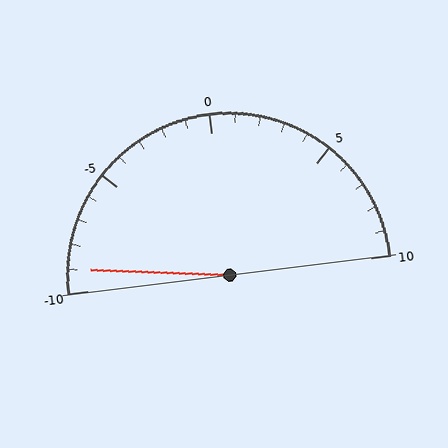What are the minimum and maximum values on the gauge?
The gauge ranges from -10 to 10.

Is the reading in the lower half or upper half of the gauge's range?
The reading is in the lower half of the range (-10 to 10).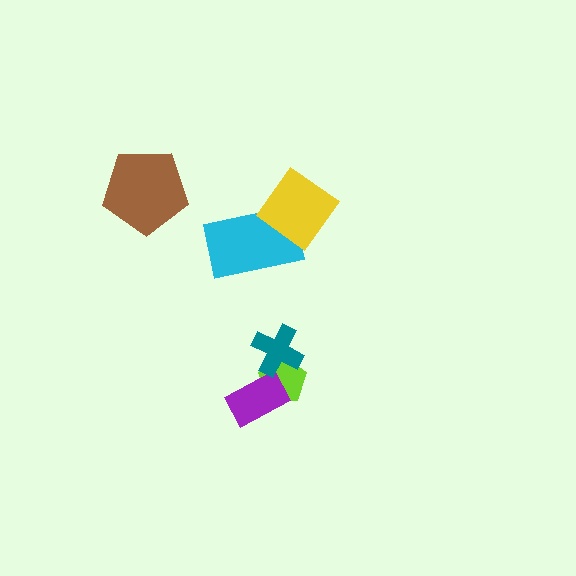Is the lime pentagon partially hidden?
Yes, it is partially covered by another shape.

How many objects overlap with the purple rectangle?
1 object overlaps with the purple rectangle.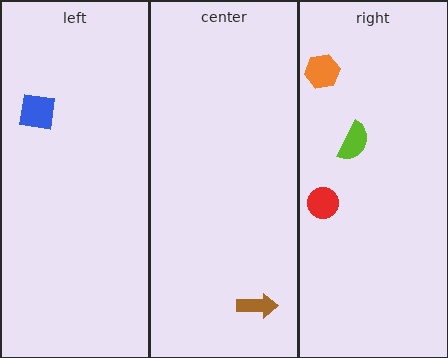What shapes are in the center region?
The brown arrow.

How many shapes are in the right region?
3.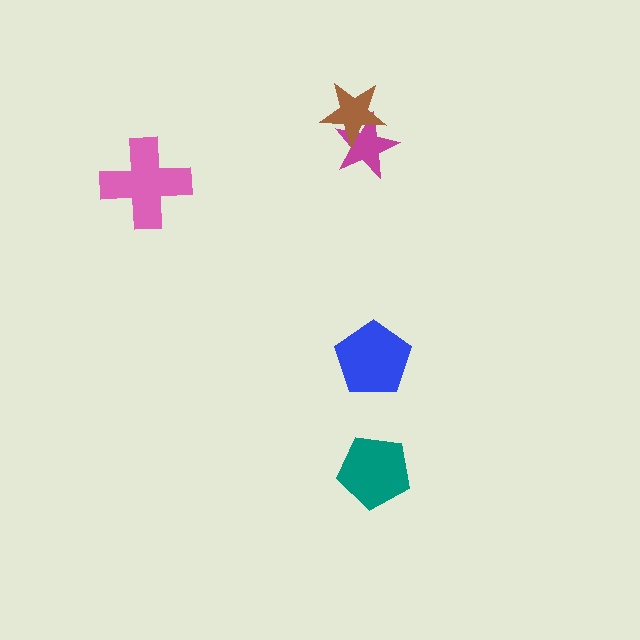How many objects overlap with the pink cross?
0 objects overlap with the pink cross.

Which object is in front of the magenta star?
The brown star is in front of the magenta star.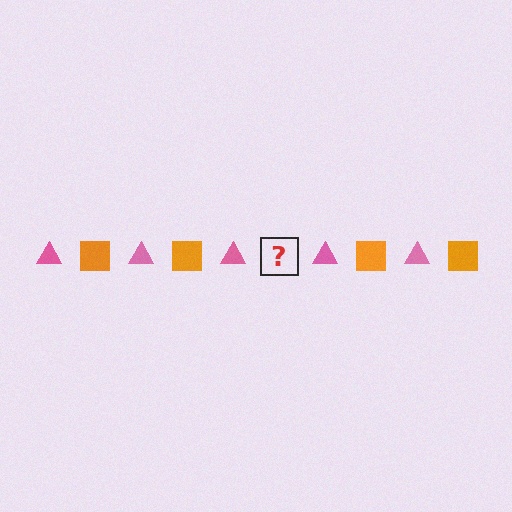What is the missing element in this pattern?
The missing element is an orange square.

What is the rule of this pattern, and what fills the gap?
The rule is that the pattern alternates between pink triangle and orange square. The gap should be filled with an orange square.